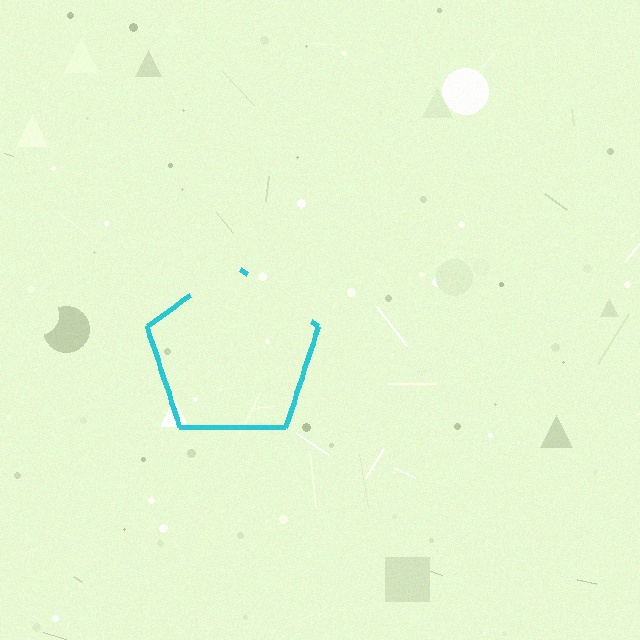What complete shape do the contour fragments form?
The contour fragments form a pentagon.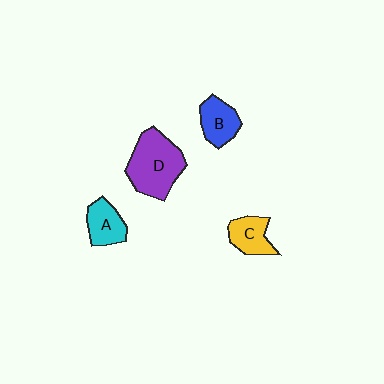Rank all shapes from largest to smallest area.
From largest to smallest: D (purple), B (blue), A (cyan), C (yellow).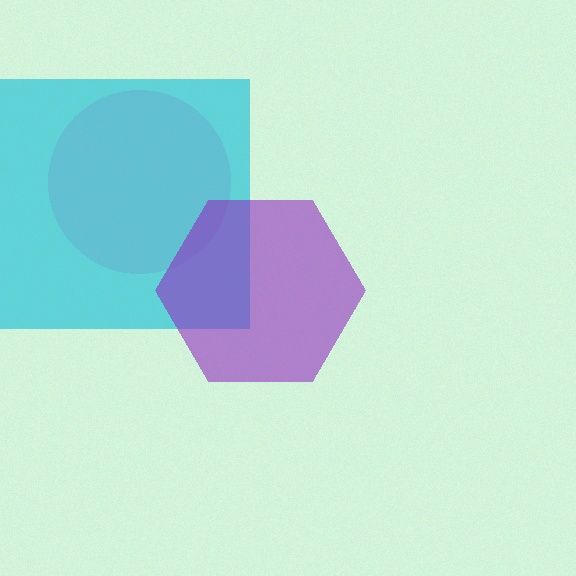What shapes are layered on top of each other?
The layered shapes are: a pink circle, a cyan square, a purple hexagon.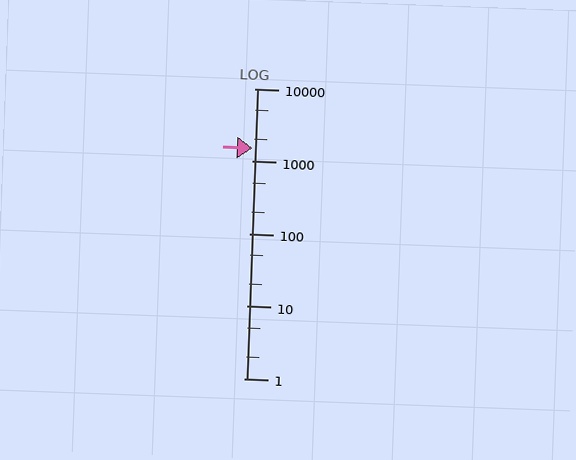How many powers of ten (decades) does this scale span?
The scale spans 4 decades, from 1 to 10000.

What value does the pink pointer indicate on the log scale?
The pointer indicates approximately 1500.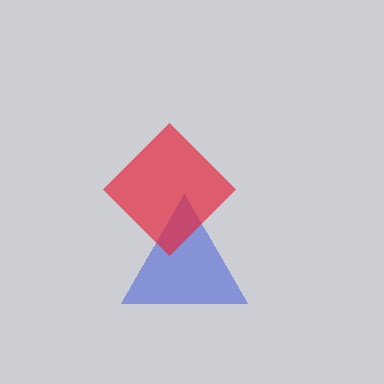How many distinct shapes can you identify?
There are 2 distinct shapes: a blue triangle, a red diamond.